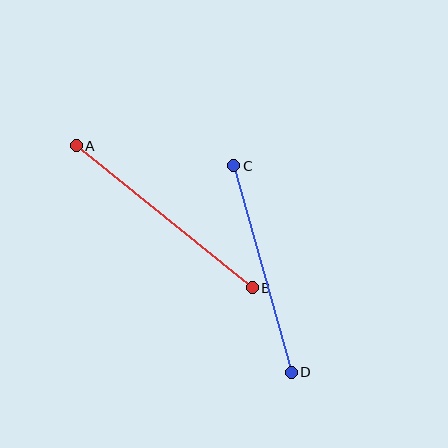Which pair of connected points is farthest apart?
Points A and B are farthest apart.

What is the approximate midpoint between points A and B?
The midpoint is at approximately (164, 217) pixels.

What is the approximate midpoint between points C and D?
The midpoint is at approximately (262, 269) pixels.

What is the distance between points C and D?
The distance is approximately 214 pixels.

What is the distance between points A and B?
The distance is approximately 227 pixels.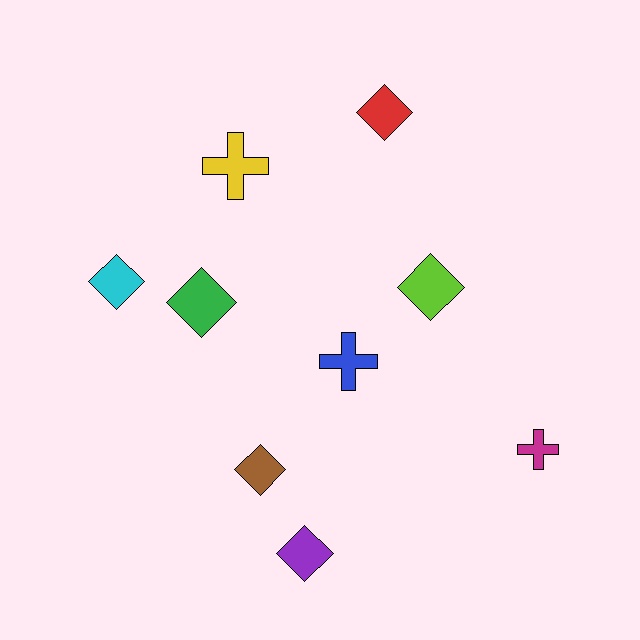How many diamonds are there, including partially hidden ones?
There are 6 diamonds.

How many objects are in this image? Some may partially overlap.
There are 9 objects.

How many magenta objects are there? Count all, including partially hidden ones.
There is 1 magenta object.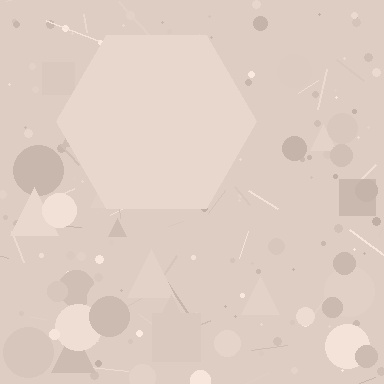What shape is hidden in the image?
A hexagon is hidden in the image.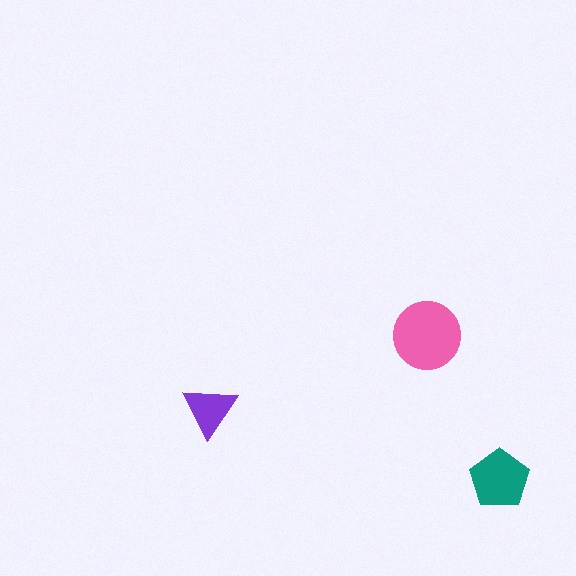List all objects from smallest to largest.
The purple triangle, the teal pentagon, the pink circle.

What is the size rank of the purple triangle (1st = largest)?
3rd.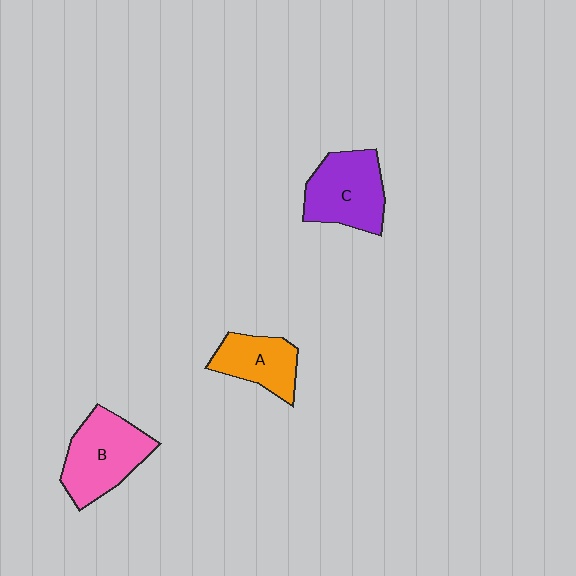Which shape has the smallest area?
Shape A (orange).